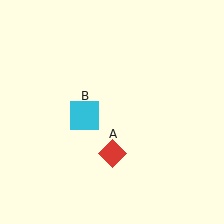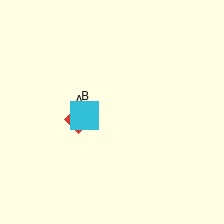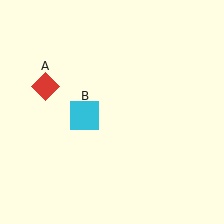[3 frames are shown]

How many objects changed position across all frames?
1 object changed position: red diamond (object A).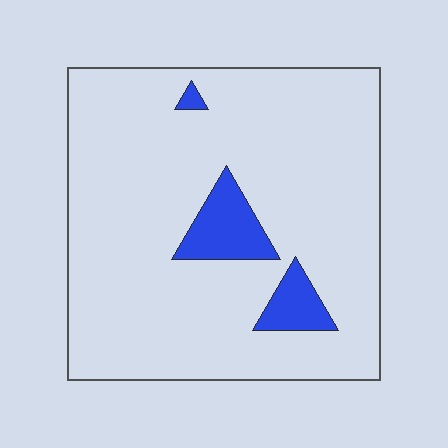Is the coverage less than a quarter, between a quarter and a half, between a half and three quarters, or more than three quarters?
Less than a quarter.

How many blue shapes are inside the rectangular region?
3.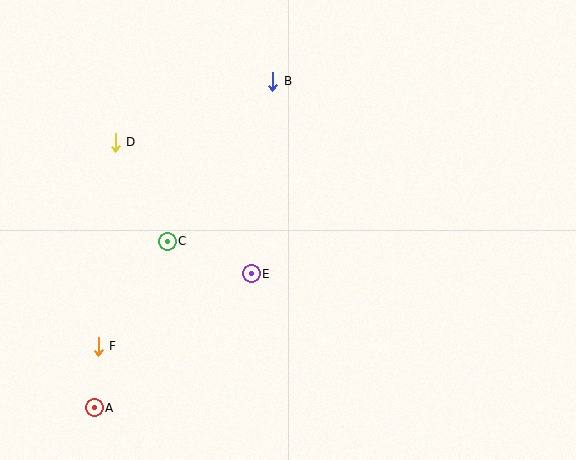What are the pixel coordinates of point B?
Point B is at (273, 81).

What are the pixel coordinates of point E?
Point E is at (251, 274).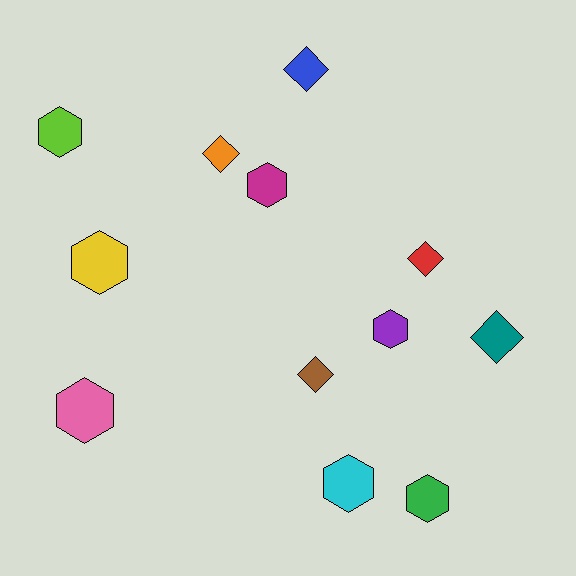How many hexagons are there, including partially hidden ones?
There are 7 hexagons.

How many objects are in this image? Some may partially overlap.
There are 12 objects.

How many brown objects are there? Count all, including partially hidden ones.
There is 1 brown object.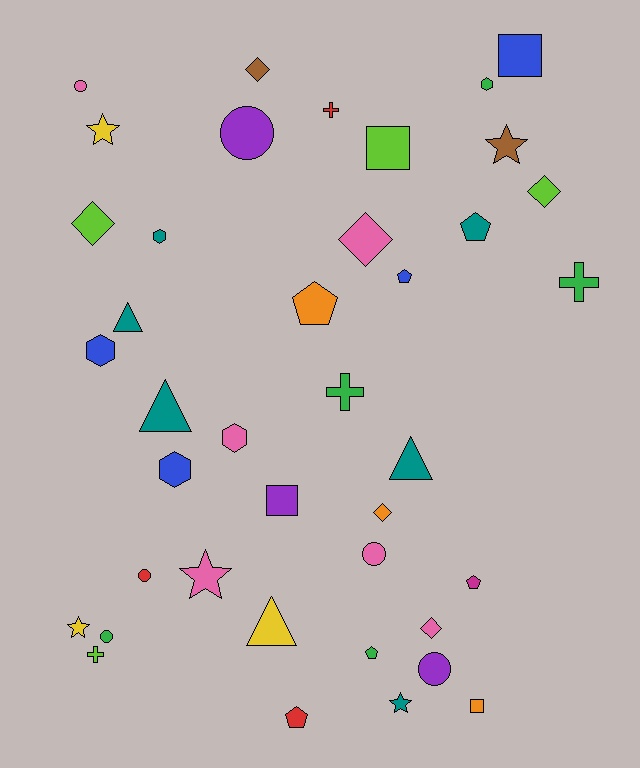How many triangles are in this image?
There are 4 triangles.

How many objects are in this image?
There are 40 objects.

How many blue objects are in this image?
There are 4 blue objects.